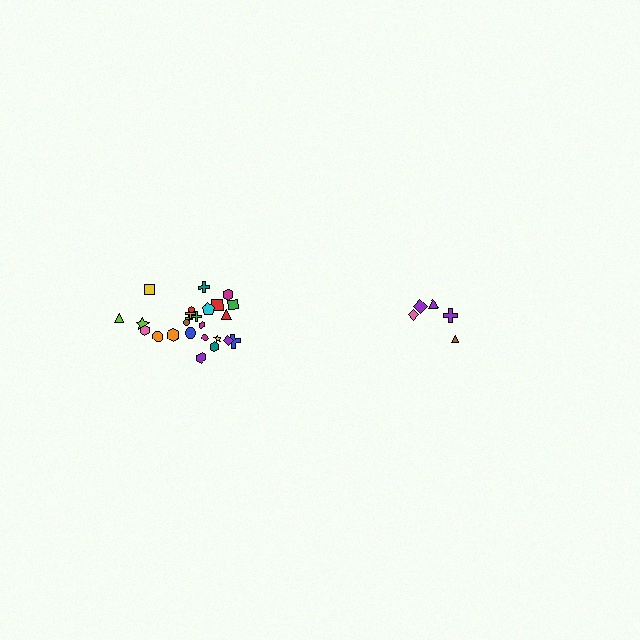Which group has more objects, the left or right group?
The left group.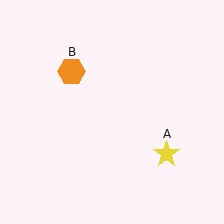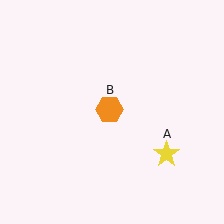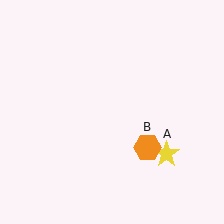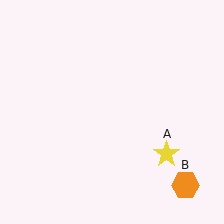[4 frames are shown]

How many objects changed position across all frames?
1 object changed position: orange hexagon (object B).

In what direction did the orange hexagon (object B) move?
The orange hexagon (object B) moved down and to the right.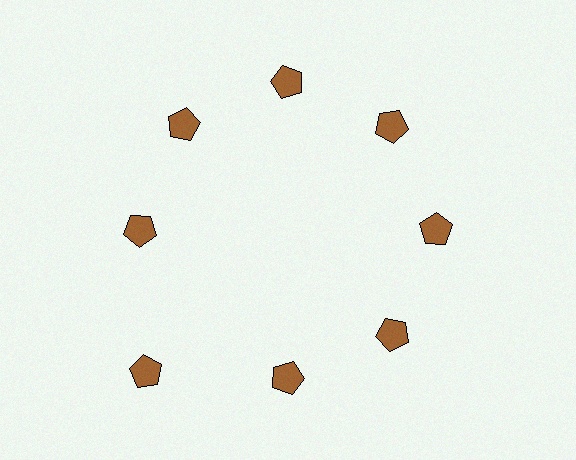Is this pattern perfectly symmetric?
No. The 8 brown pentagons are arranged in a ring, but one element near the 8 o'clock position is pushed outward from the center, breaking the 8-fold rotational symmetry.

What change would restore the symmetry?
The symmetry would be restored by moving it inward, back onto the ring so that all 8 pentagons sit at equal angles and equal distance from the center.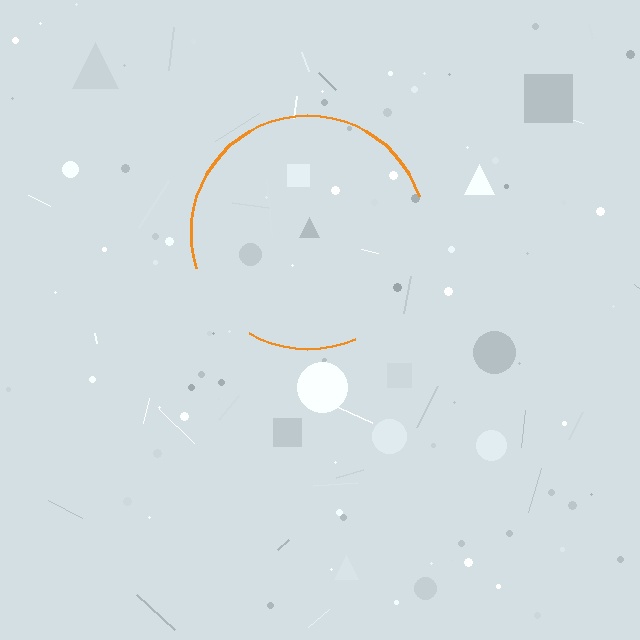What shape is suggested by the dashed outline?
The dashed outline suggests a circle.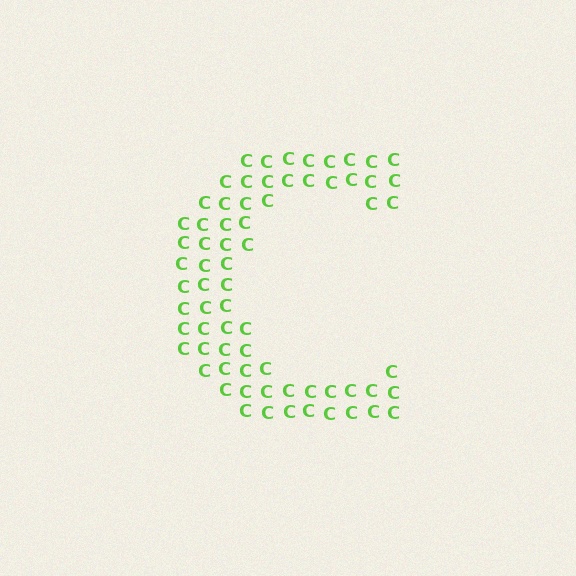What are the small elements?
The small elements are letter C's.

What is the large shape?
The large shape is the letter C.